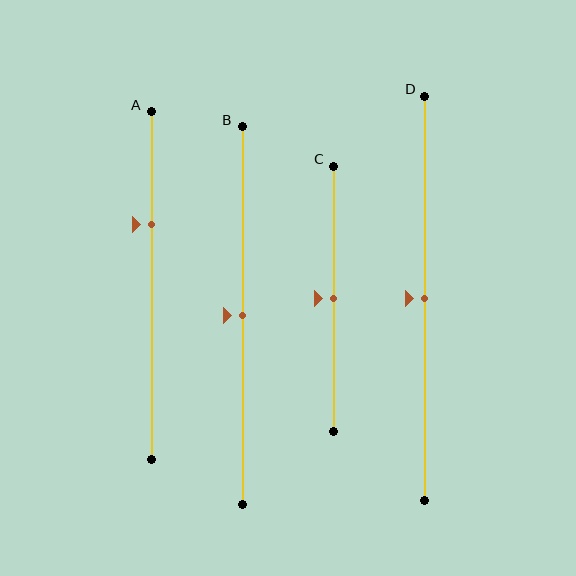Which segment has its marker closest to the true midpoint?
Segment B has its marker closest to the true midpoint.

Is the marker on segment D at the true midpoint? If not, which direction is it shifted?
Yes, the marker on segment D is at the true midpoint.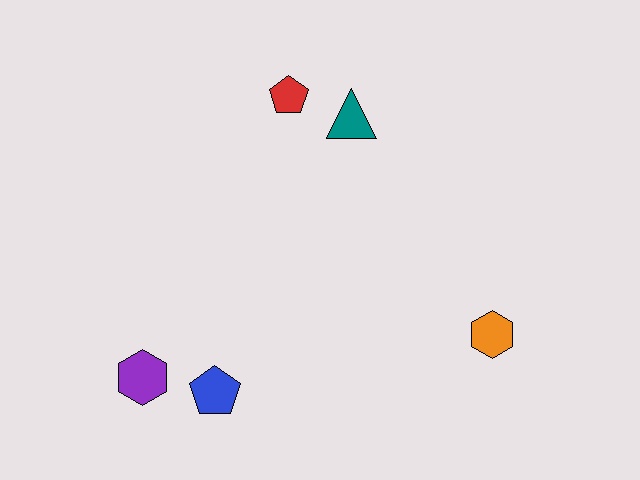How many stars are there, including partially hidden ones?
There are no stars.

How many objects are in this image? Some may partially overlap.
There are 5 objects.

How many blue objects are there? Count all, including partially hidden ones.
There is 1 blue object.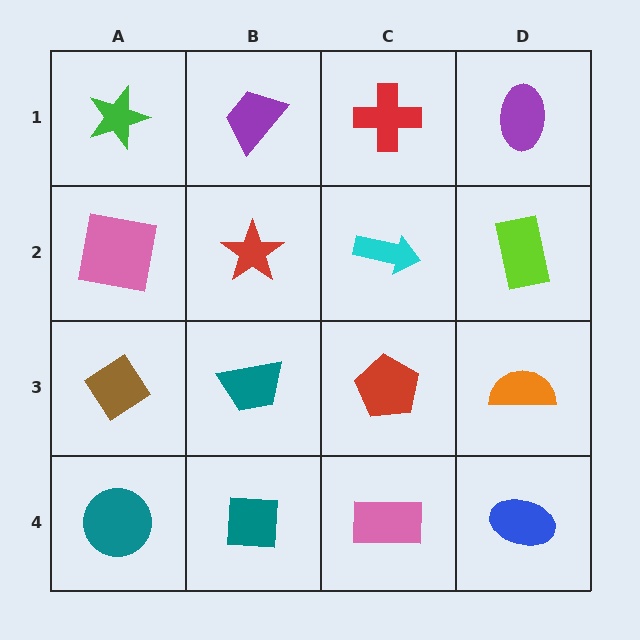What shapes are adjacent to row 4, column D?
An orange semicircle (row 3, column D), a pink rectangle (row 4, column C).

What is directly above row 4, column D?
An orange semicircle.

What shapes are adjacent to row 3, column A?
A pink square (row 2, column A), a teal circle (row 4, column A), a teal trapezoid (row 3, column B).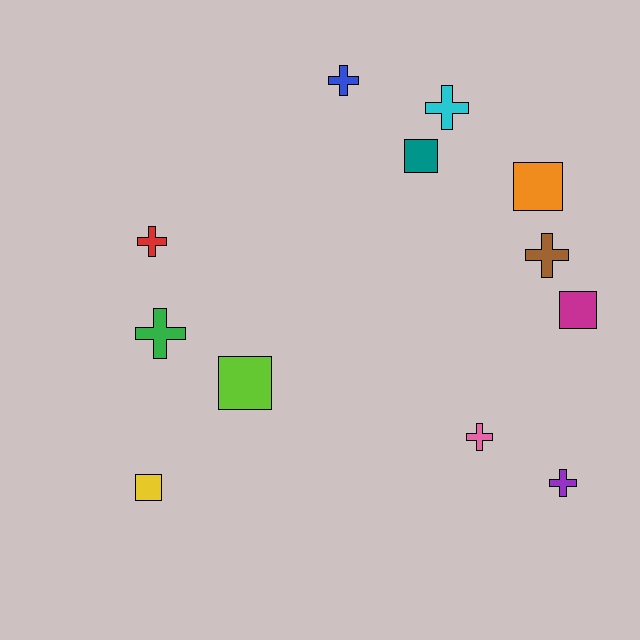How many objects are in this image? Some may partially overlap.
There are 12 objects.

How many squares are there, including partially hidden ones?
There are 5 squares.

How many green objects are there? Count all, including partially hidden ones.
There is 1 green object.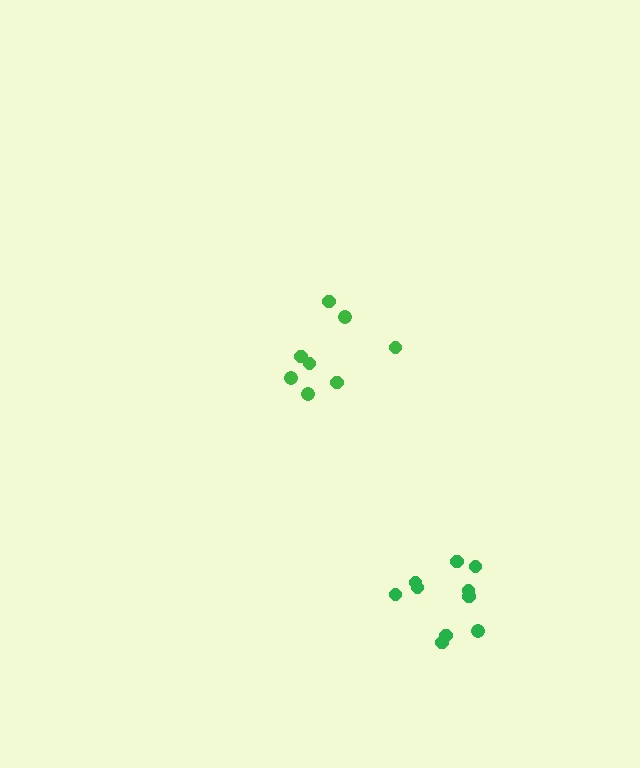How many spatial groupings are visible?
There are 2 spatial groupings.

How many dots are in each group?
Group 1: 8 dots, Group 2: 10 dots (18 total).